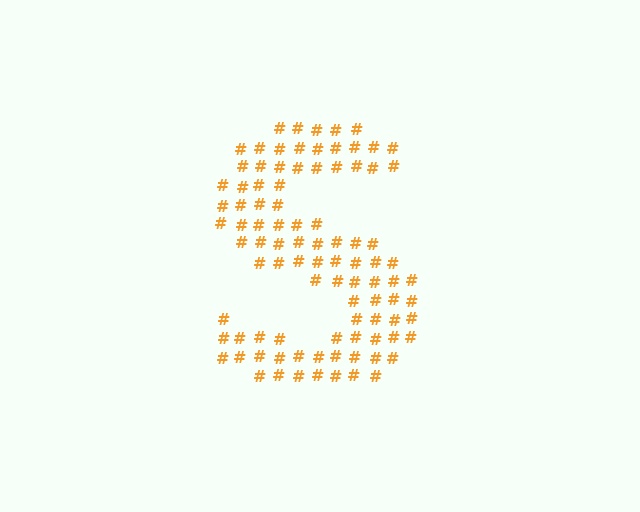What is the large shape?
The large shape is the letter S.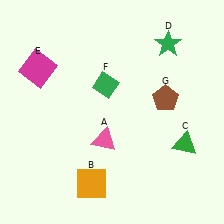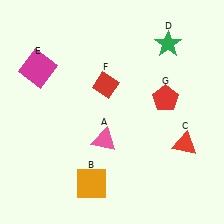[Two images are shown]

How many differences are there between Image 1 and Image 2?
There are 3 differences between the two images.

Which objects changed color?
C changed from green to red. F changed from green to red. G changed from brown to red.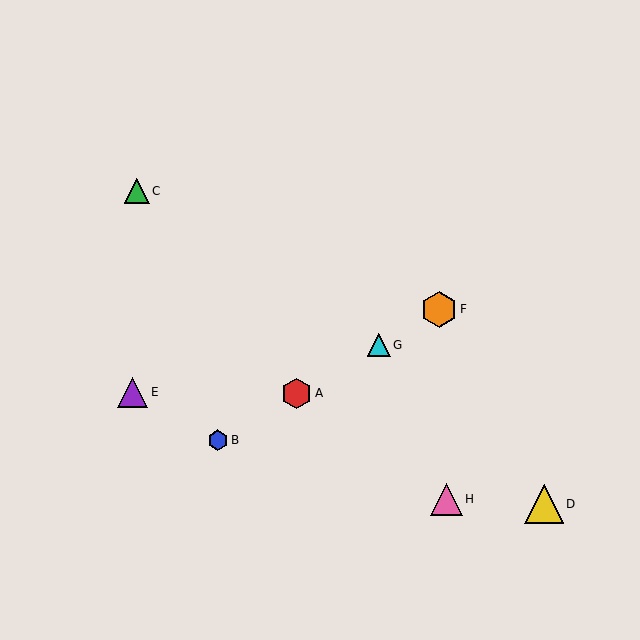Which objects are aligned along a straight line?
Objects A, B, F, G are aligned along a straight line.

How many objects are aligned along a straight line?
4 objects (A, B, F, G) are aligned along a straight line.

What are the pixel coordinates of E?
Object E is at (133, 392).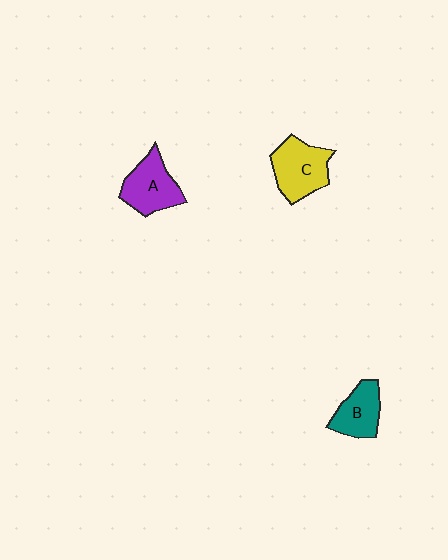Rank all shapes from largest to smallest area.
From largest to smallest: C (yellow), A (purple), B (teal).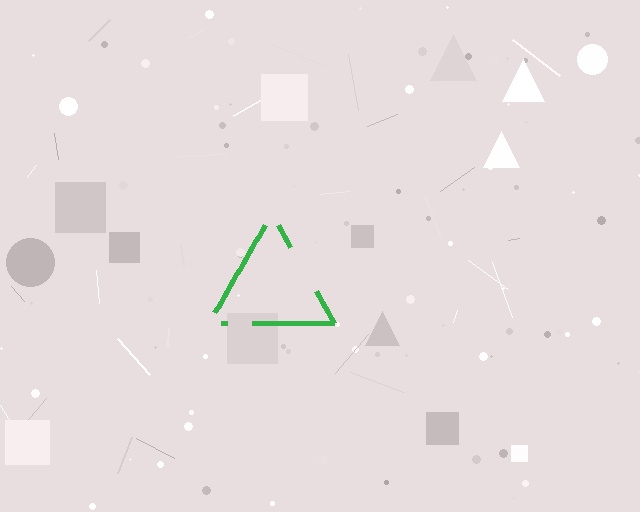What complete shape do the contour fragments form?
The contour fragments form a triangle.